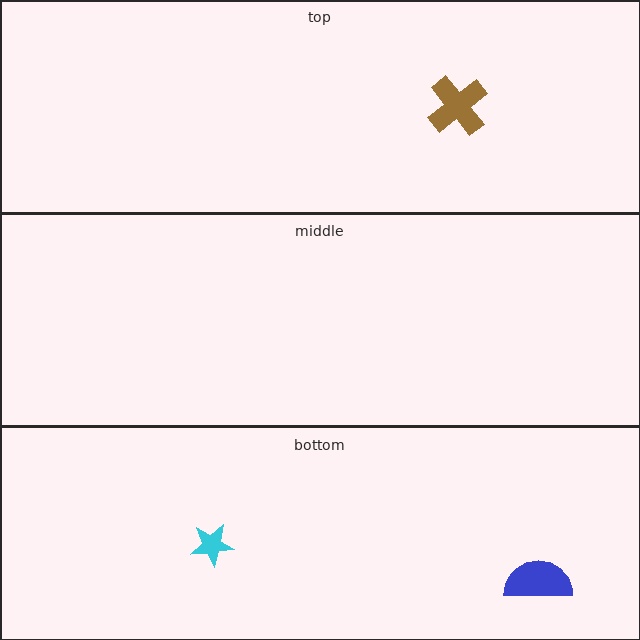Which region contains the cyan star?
The bottom region.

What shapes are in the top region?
The brown cross.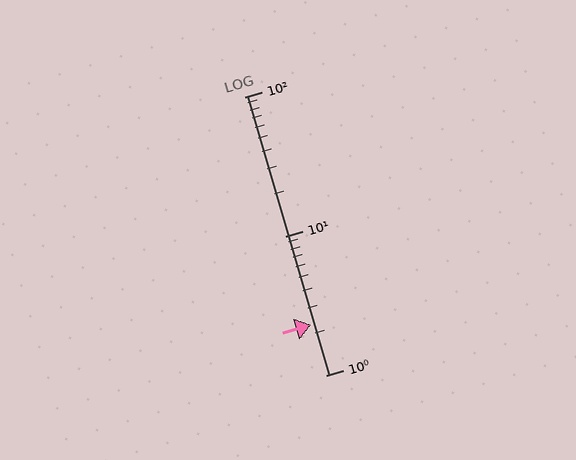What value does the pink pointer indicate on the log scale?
The pointer indicates approximately 2.3.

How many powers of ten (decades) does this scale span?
The scale spans 2 decades, from 1 to 100.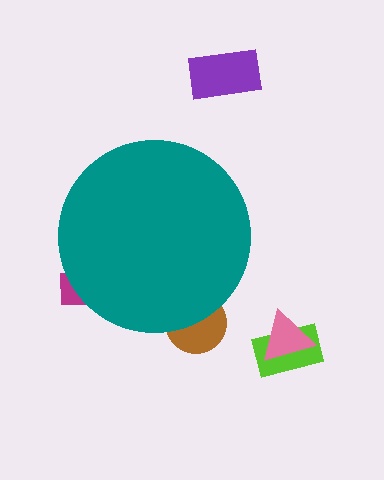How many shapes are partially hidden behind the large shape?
2 shapes are partially hidden.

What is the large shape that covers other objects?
A teal circle.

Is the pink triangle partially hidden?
No, the pink triangle is fully visible.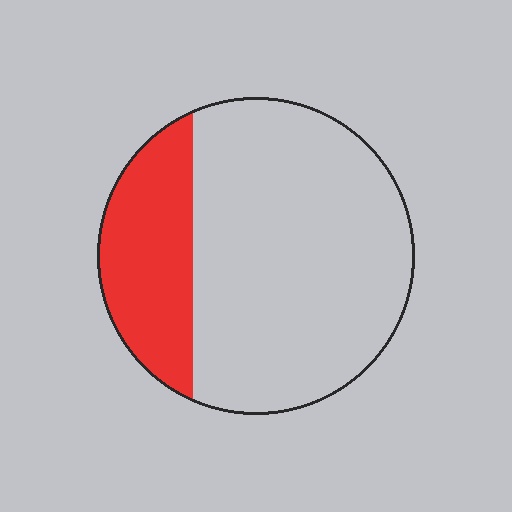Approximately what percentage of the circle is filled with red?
Approximately 25%.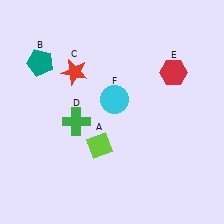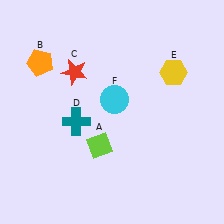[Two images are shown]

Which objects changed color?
B changed from teal to orange. D changed from green to teal. E changed from red to yellow.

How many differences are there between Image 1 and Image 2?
There are 3 differences between the two images.